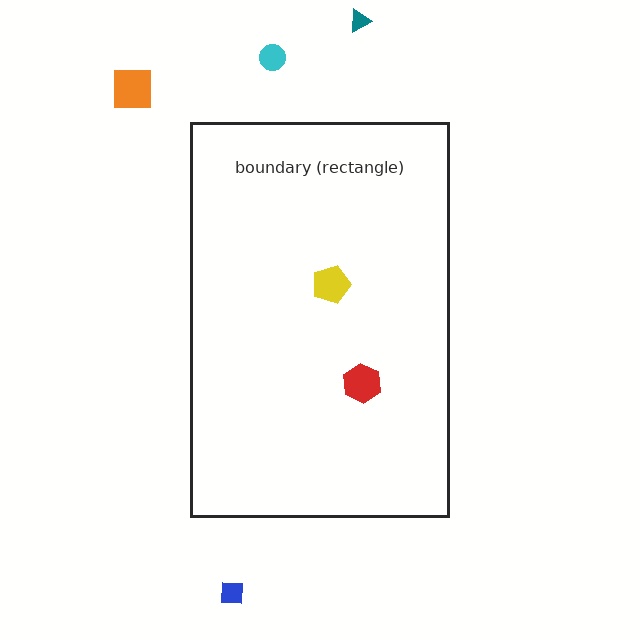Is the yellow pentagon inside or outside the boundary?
Inside.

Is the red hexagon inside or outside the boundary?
Inside.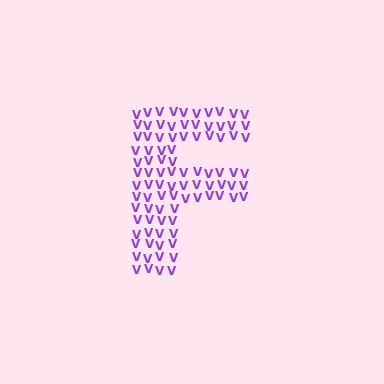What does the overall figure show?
The overall figure shows the letter F.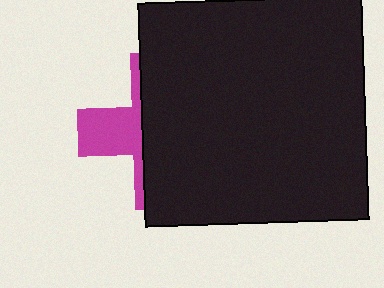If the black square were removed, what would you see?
You would see the complete magenta cross.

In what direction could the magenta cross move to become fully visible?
The magenta cross could move left. That would shift it out from behind the black square entirely.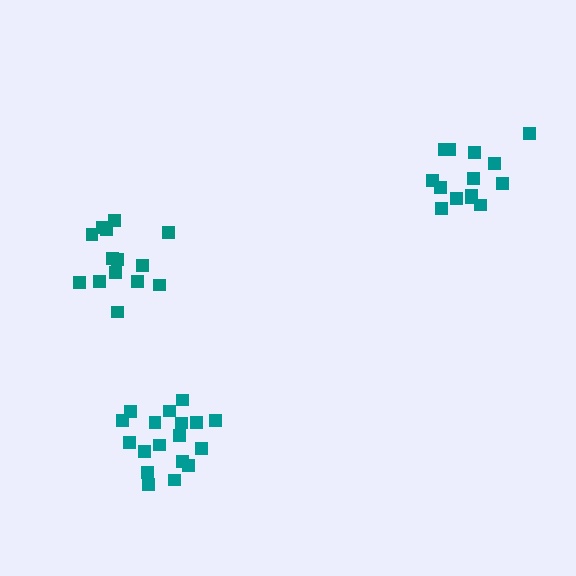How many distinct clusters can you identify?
There are 3 distinct clusters.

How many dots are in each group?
Group 1: 18 dots, Group 2: 14 dots, Group 3: 14 dots (46 total).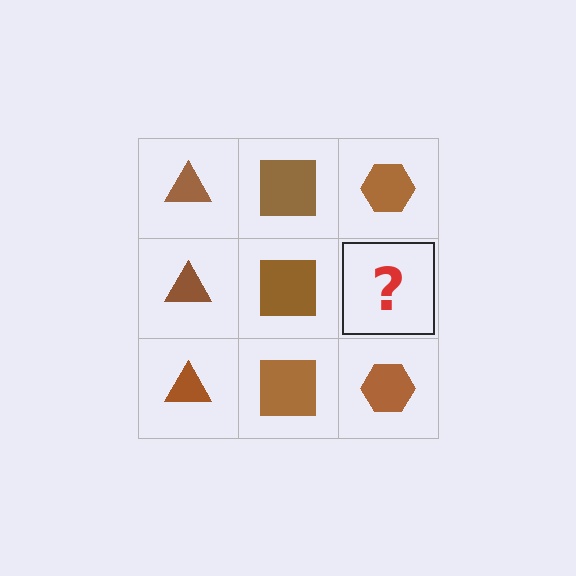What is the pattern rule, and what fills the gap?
The rule is that each column has a consistent shape. The gap should be filled with a brown hexagon.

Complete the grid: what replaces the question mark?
The question mark should be replaced with a brown hexagon.